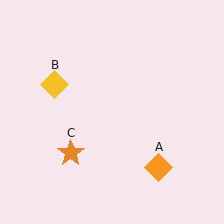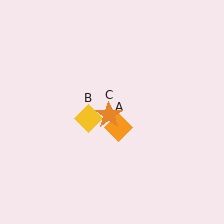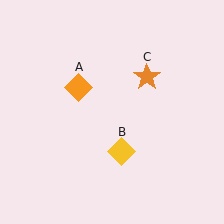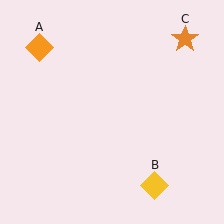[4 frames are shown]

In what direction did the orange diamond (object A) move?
The orange diamond (object A) moved up and to the left.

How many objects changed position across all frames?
3 objects changed position: orange diamond (object A), yellow diamond (object B), orange star (object C).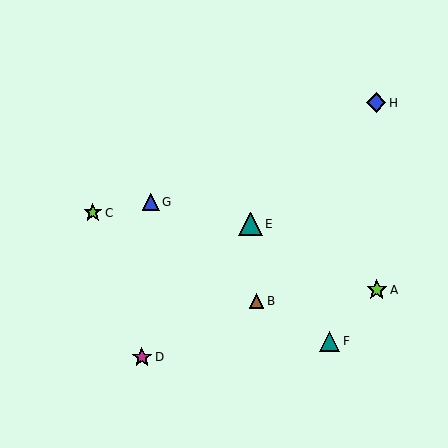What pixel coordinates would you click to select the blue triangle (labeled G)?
Click at (151, 202) to select the blue triangle G.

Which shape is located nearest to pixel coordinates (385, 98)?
The blue diamond (labeled H) at (376, 103) is nearest to that location.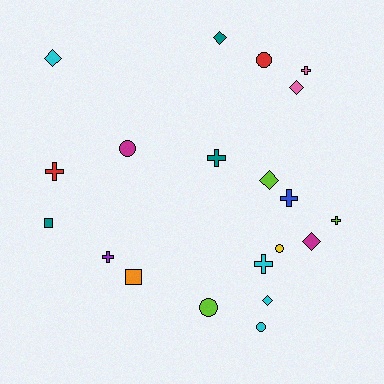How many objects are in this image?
There are 20 objects.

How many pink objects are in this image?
There are 2 pink objects.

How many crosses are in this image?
There are 7 crosses.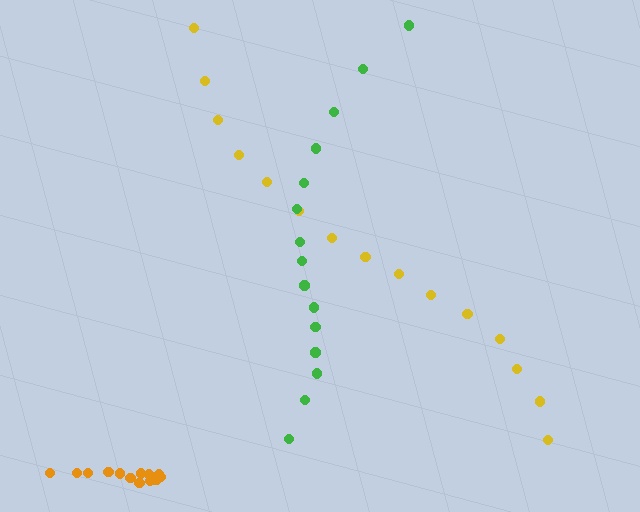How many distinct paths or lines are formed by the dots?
There are 3 distinct paths.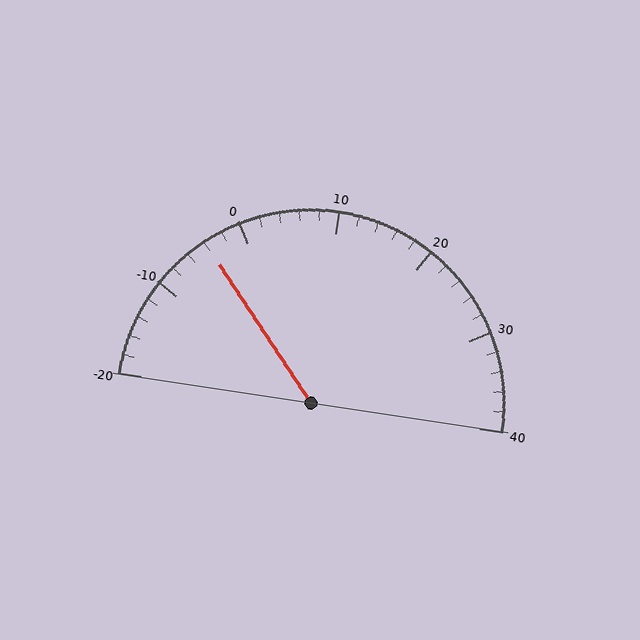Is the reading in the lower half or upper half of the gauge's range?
The reading is in the lower half of the range (-20 to 40).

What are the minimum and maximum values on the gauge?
The gauge ranges from -20 to 40.